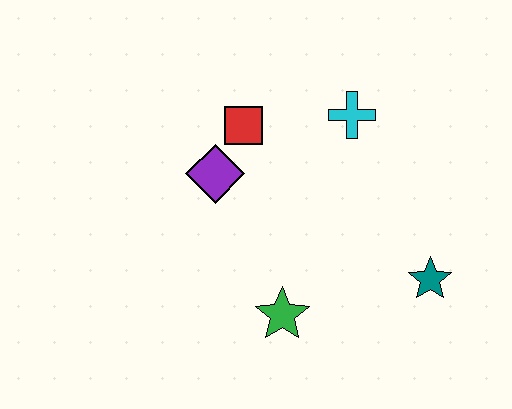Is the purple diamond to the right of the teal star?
No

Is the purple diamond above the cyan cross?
No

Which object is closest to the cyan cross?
The red square is closest to the cyan cross.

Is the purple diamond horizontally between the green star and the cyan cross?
No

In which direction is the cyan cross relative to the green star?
The cyan cross is above the green star.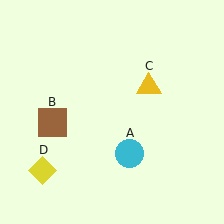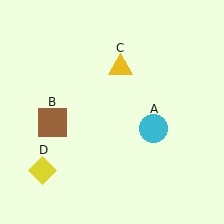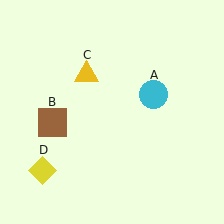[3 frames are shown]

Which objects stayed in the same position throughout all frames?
Brown square (object B) and yellow diamond (object D) remained stationary.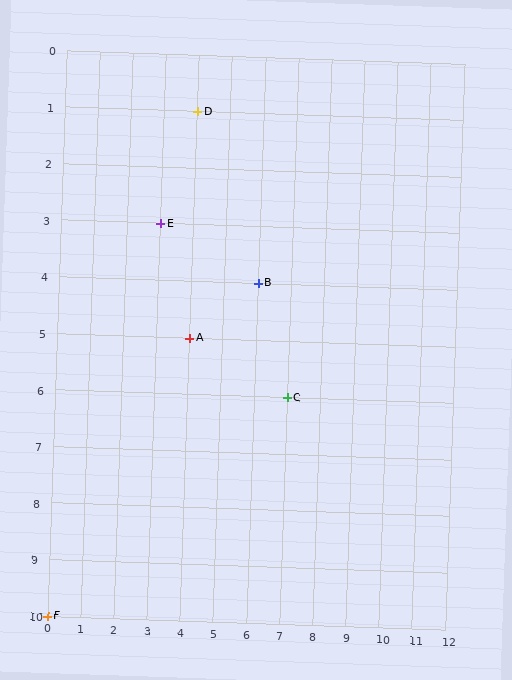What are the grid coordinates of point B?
Point B is at grid coordinates (6, 4).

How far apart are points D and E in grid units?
Points D and E are 1 column and 2 rows apart (about 2.2 grid units diagonally).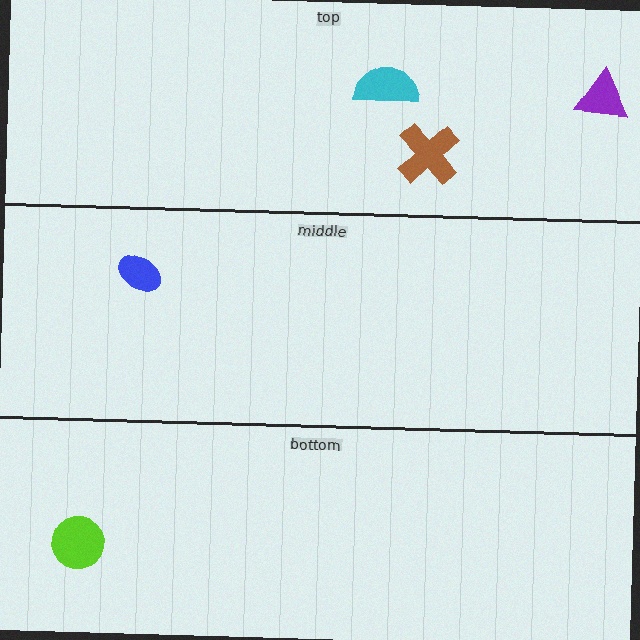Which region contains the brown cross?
The top region.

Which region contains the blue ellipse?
The middle region.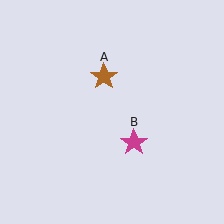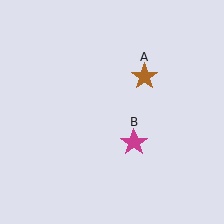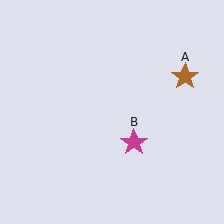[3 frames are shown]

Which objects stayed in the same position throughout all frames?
Magenta star (object B) remained stationary.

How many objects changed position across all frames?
1 object changed position: brown star (object A).